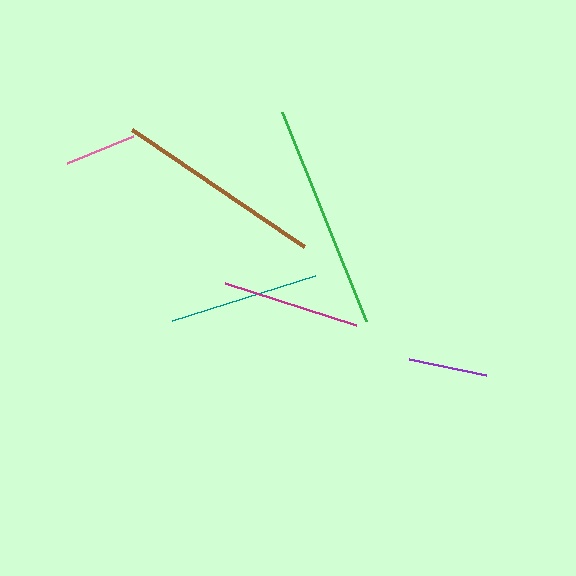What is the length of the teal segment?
The teal segment is approximately 150 pixels long.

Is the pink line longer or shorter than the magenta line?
The magenta line is longer than the pink line.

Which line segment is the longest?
The green line is the longest at approximately 225 pixels.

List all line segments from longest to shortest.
From longest to shortest: green, brown, teal, magenta, purple, pink.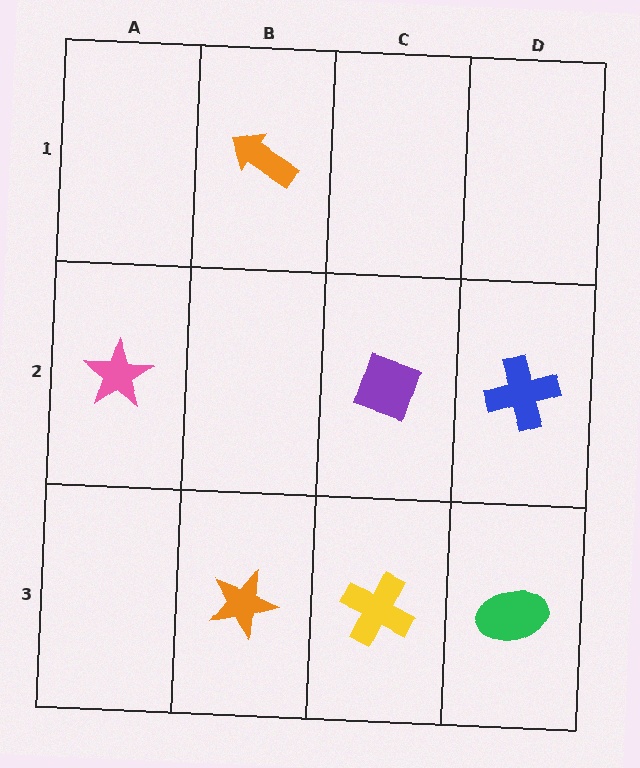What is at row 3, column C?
A yellow cross.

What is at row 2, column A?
A pink star.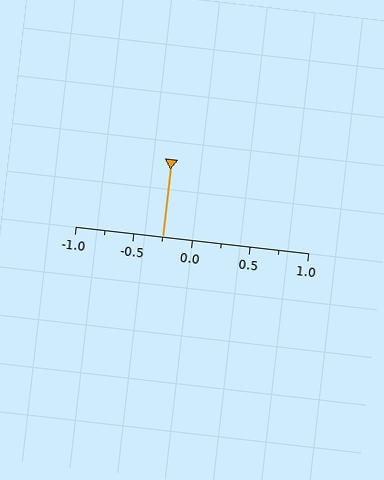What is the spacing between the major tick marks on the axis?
The major ticks are spaced 0.5 apart.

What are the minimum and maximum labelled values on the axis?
The axis runs from -1.0 to 1.0.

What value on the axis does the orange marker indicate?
The marker indicates approximately -0.25.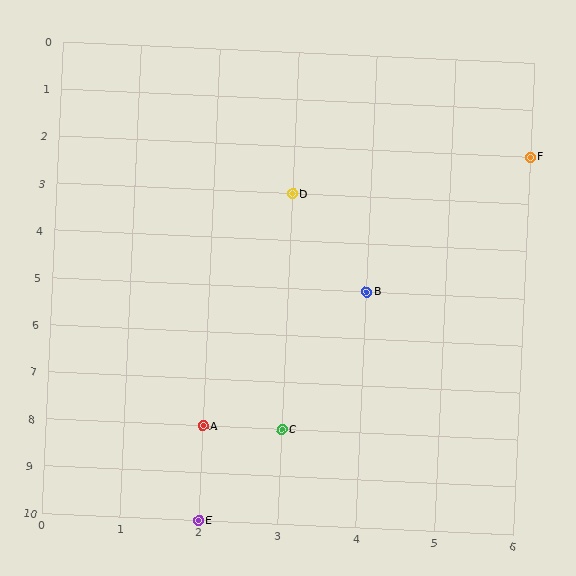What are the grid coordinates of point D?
Point D is at grid coordinates (3, 3).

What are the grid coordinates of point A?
Point A is at grid coordinates (2, 8).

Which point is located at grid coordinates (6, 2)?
Point F is at (6, 2).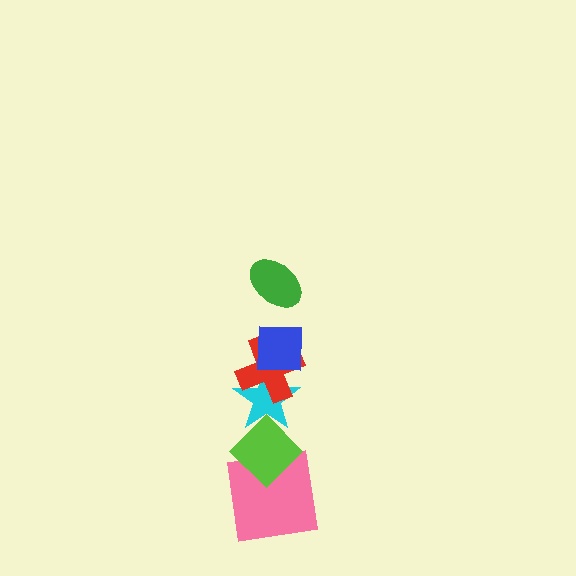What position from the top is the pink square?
The pink square is 6th from the top.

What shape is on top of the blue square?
The green ellipse is on top of the blue square.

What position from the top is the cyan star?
The cyan star is 4th from the top.